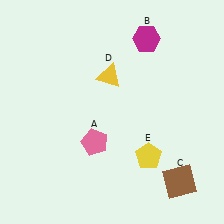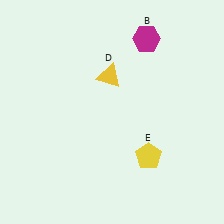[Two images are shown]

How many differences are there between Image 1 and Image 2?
There are 2 differences between the two images.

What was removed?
The pink pentagon (A), the brown square (C) were removed in Image 2.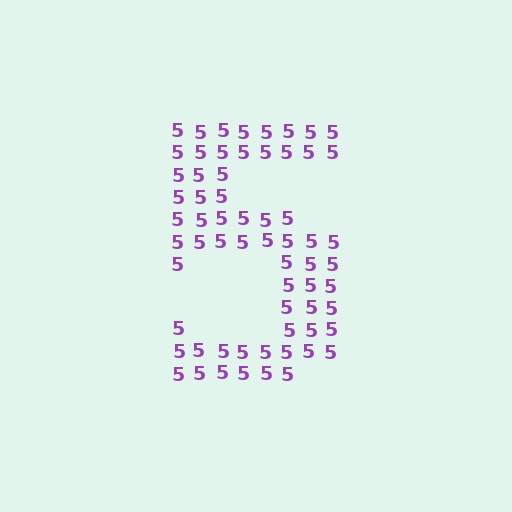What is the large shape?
The large shape is the digit 5.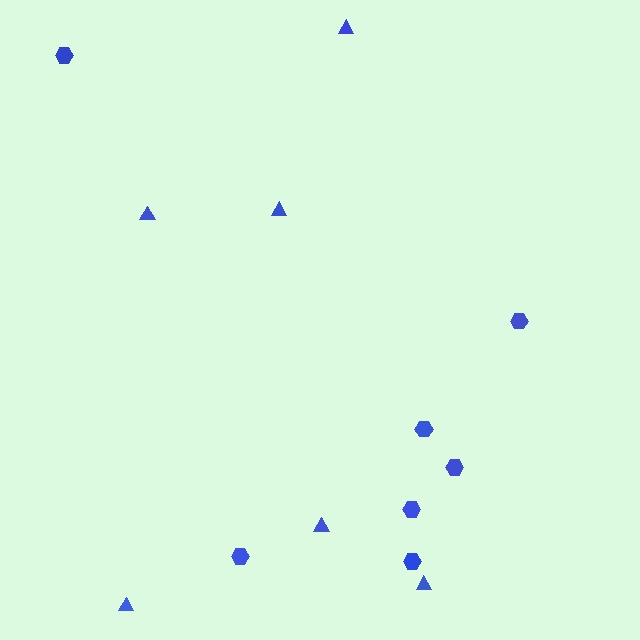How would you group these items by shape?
There are 2 groups: one group of hexagons (7) and one group of triangles (6).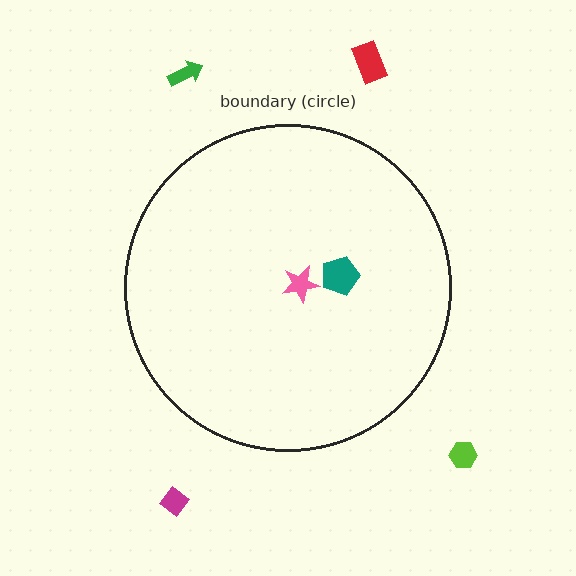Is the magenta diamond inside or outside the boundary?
Outside.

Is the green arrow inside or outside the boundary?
Outside.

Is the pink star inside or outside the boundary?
Inside.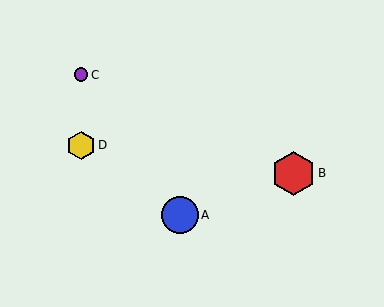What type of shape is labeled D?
Shape D is a yellow hexagon.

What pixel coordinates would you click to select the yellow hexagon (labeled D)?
Click at (81, 145) to select the yellow hexagon D.